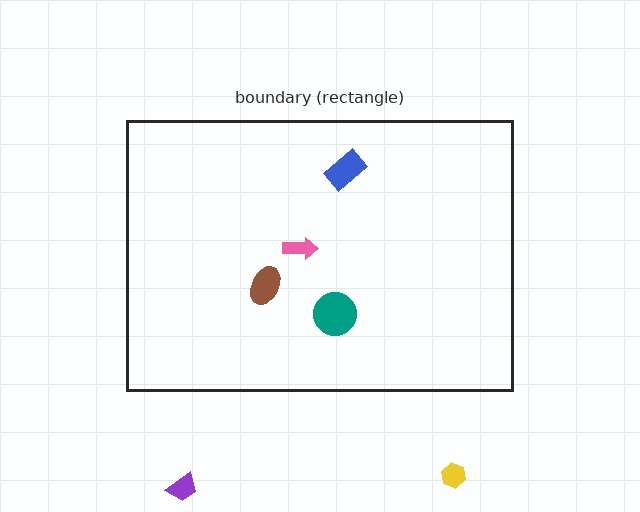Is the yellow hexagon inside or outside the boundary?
Outside.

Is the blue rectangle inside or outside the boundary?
Inside.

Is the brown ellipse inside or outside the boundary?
Inside.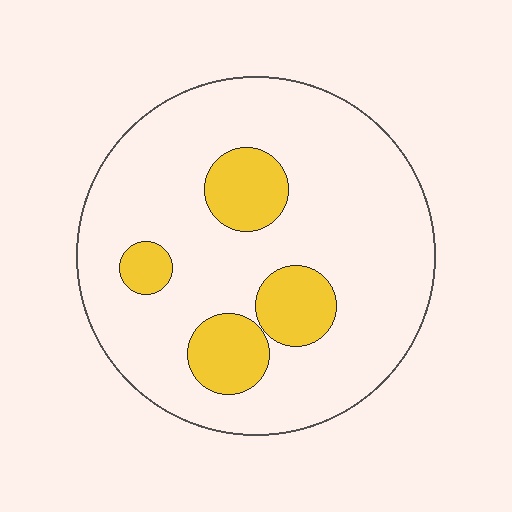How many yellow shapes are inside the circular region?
4.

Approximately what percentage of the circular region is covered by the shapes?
Approximately 20%.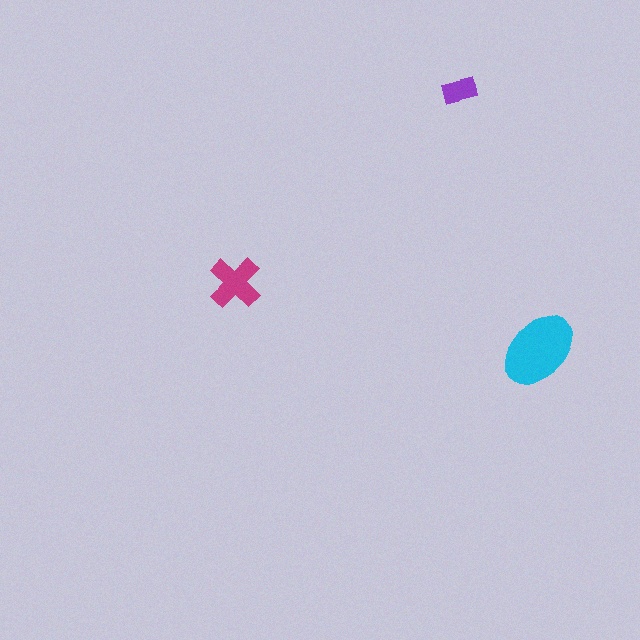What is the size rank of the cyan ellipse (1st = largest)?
1st.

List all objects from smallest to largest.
The purple rectangle, the magenta cross, the cyan ellipse.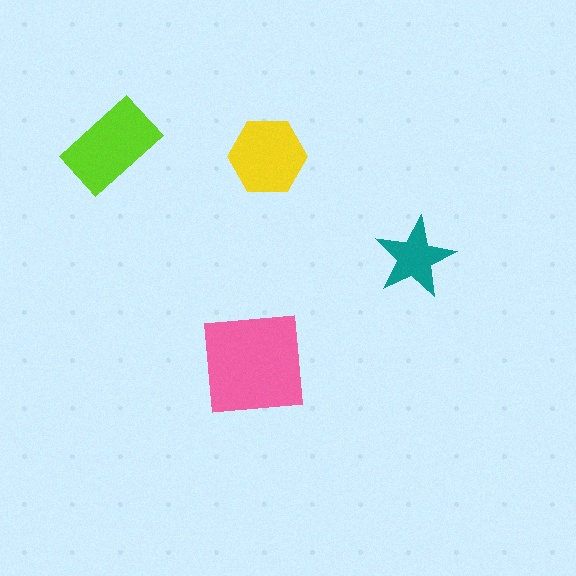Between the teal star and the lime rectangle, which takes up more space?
The lime rectangle.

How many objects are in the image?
There are 4 objects in the image.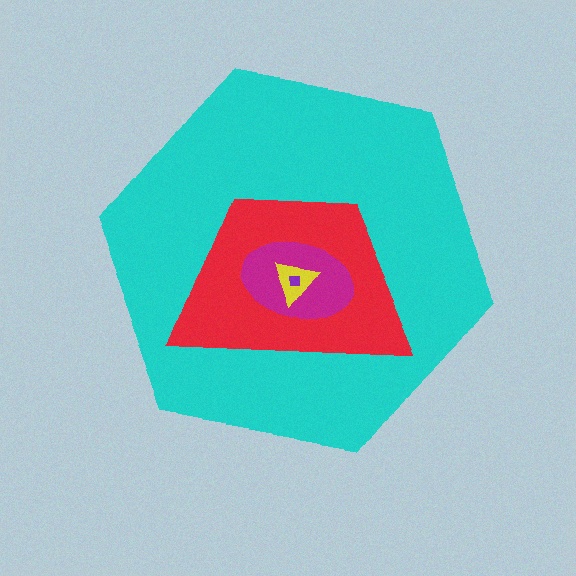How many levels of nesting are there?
5.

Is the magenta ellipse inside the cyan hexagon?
Yes.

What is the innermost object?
The purple square.